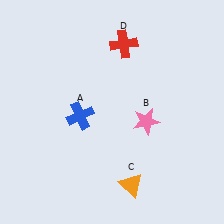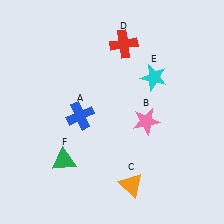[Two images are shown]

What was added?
A cyan star (E), a green triangle (F) were added in Image 2.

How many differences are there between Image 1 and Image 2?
There are 2 differences between the two images.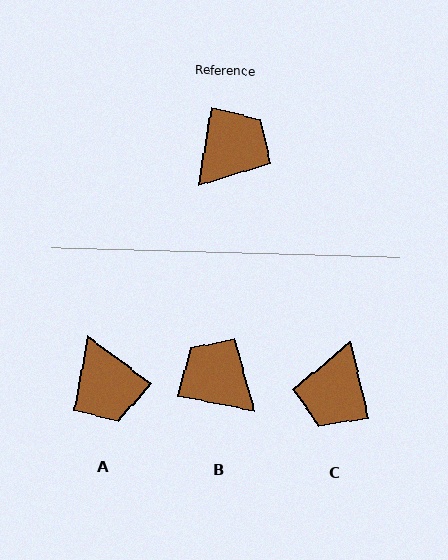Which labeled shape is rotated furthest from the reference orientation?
C, about 158 degrees away.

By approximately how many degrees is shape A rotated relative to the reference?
Approximately 118 degrees clockwise.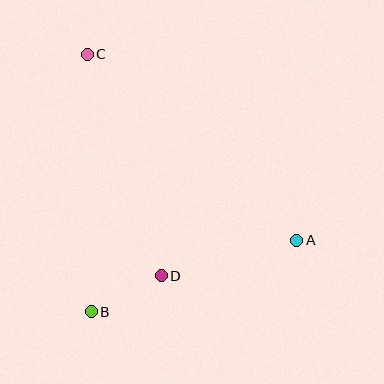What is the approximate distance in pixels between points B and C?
The distance between B and C is approximately 258 pixels.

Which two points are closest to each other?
Points B and D are closest to each other.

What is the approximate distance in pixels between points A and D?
The distance between A and D is approximately 140 pixels.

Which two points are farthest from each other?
Points A and C are farthest from each other.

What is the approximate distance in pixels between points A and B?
The distance between A and B is approximately 217 pixels.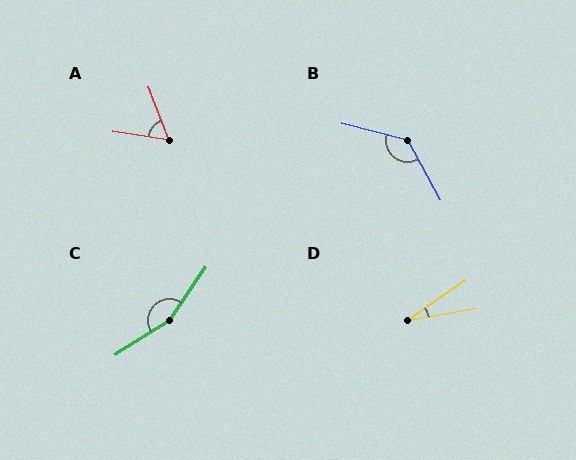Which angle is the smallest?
D, at approximately 25 degrees.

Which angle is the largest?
C, at approximately 157 degrees.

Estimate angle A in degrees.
Approximately 60 degrees.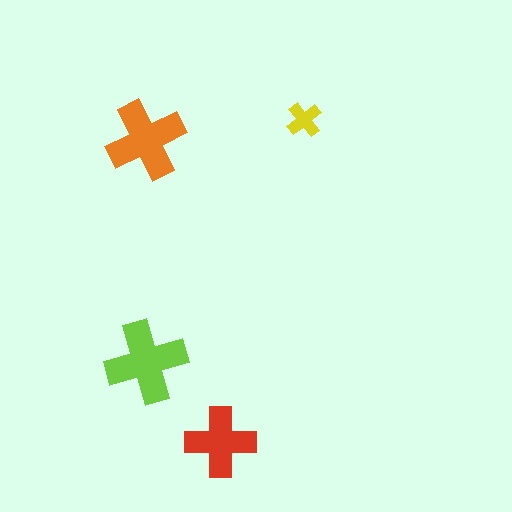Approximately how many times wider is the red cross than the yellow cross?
About 2 times wider.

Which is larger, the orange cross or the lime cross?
The lime one.